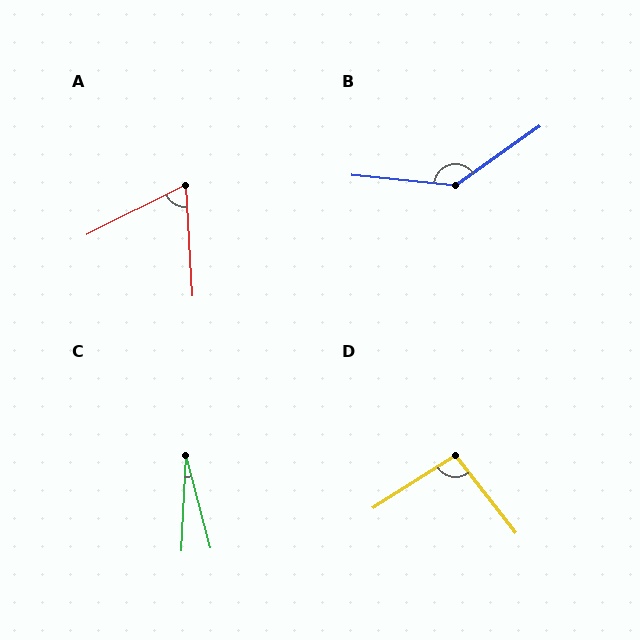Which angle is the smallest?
C, at approximately 17 degrees.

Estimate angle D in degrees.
Approximately 96 degrees.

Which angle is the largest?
B, at approximately 139 degrees.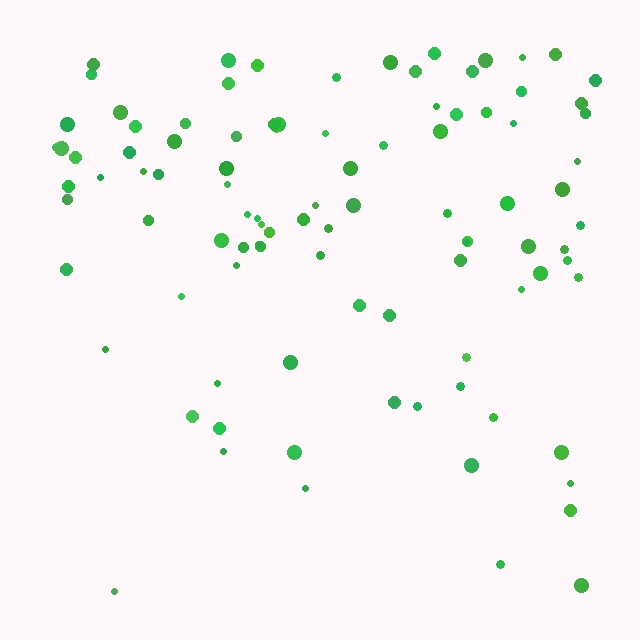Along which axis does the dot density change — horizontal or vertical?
Vertical.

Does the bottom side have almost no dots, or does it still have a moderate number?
Still a moderate number, just noticeably fewer than the top.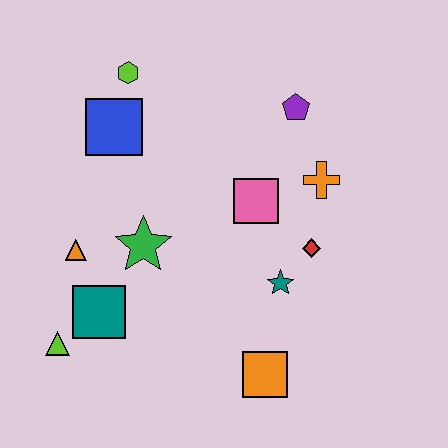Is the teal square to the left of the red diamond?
Yes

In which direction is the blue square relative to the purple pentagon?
The blue square is to the left of the purple pentagon.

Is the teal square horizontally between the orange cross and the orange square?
No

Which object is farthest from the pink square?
The lime triangle is farthest from the pink square.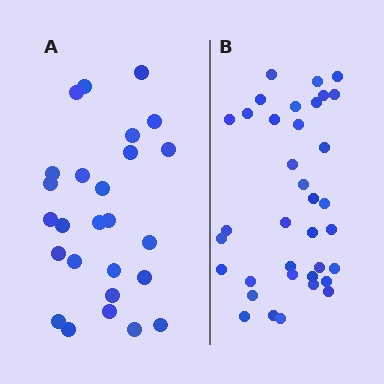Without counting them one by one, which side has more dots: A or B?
Region B (the right region) has more dots.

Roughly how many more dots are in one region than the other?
Region B has roughly 10 or so more dots than region A.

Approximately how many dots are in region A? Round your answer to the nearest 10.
About 30 dots. (The exact count is 26, which rounds to 30.)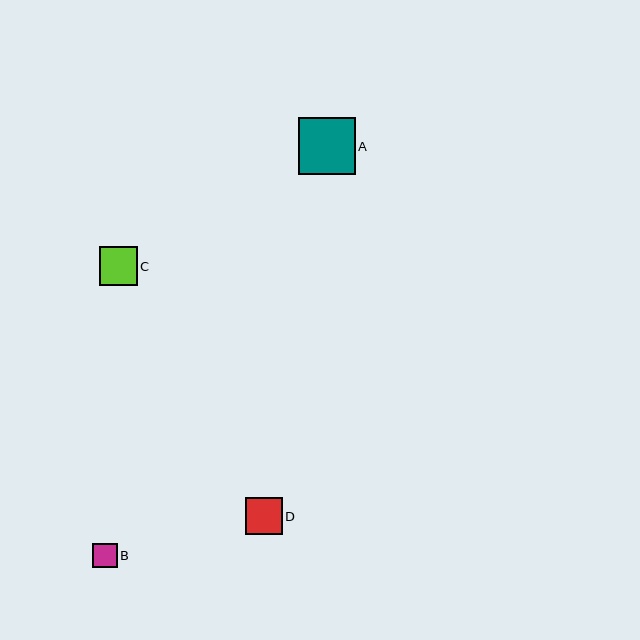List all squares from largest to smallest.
From largest to smallest: A, C, D, B.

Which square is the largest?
Square A is the largest with a size of approximately 57 pixels.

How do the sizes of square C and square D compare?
Square C and square D are approximately the same size.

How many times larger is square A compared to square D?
Square A is approximately 1.5 times the size of square D.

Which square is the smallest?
Square B is the smallest with a size of approximately 24 pixels.